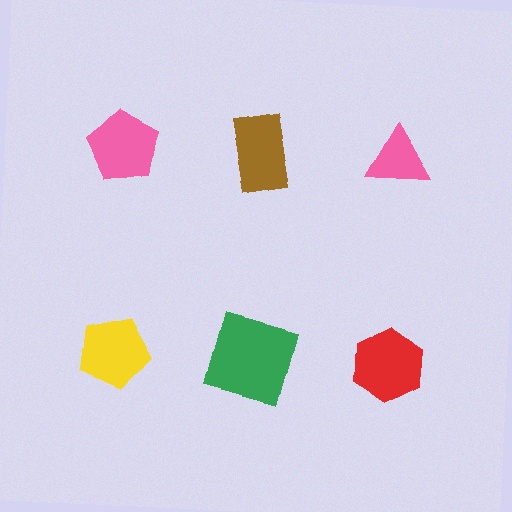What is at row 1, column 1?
A pink pentagon.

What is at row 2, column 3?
A red hexagon.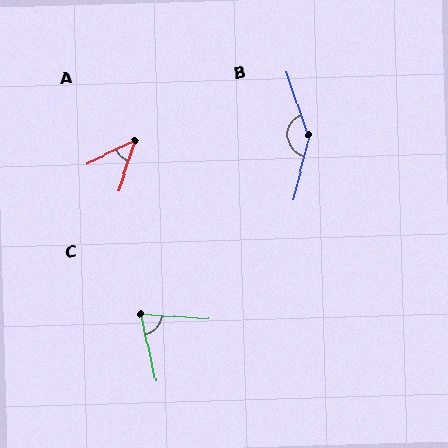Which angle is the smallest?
A, at approximately 46 degrees.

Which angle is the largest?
B, at approximately 147 degrees.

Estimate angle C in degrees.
Approximately 73 degrees.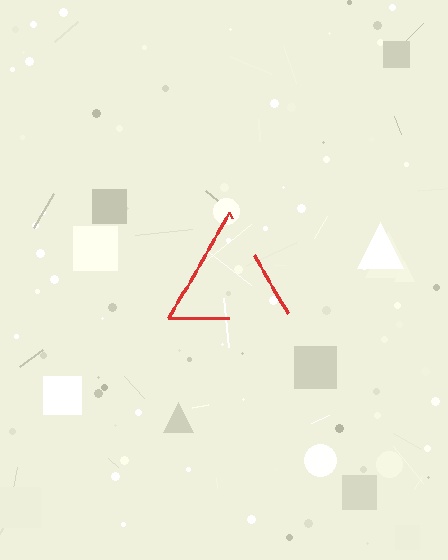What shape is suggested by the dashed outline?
The dashed outline suggests a triangle.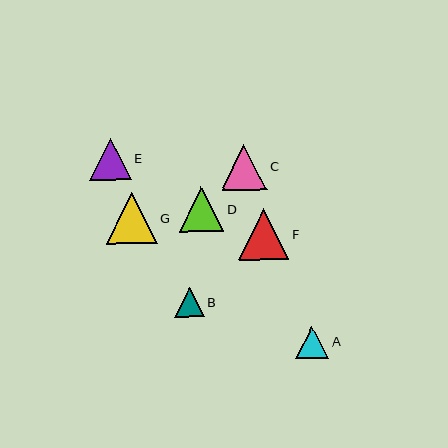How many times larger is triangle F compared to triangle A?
Triangle F is approximately 1.5 times the size of triangle A.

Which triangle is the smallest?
Triangle B is the smallest with a size of approximately 29 pixels.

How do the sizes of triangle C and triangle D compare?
Triangle C and triangle D are approximately the same size.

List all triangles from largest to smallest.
From largest to smallest: G, F, C, D, E, A, B.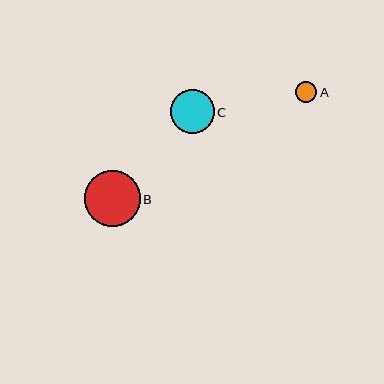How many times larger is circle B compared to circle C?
Circle B is approximately 1.3 times the size of circle C.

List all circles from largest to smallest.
From largest to smallest: B, C, A.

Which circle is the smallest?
Circle A is the smallest with a size of approximately 21 pixels.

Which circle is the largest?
Circle B is the largest with a size of approximately 56 pixels.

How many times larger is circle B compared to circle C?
Circle B is approximately 1.3 times the size of circle C.